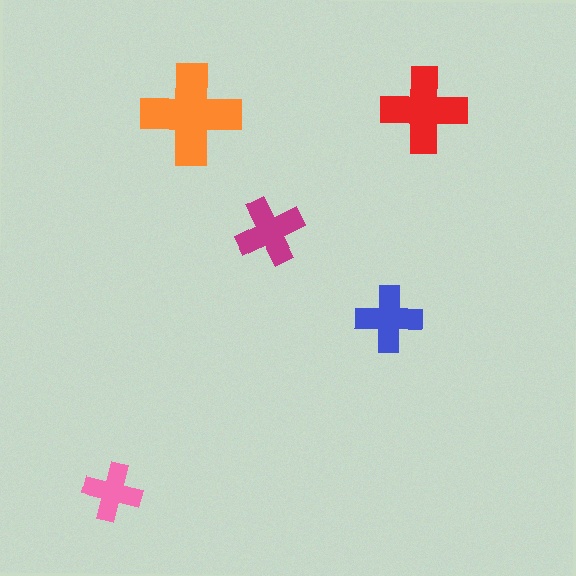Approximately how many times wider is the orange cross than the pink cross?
About 1.5 times wider.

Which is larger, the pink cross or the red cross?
The red one.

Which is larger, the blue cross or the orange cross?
The orange one.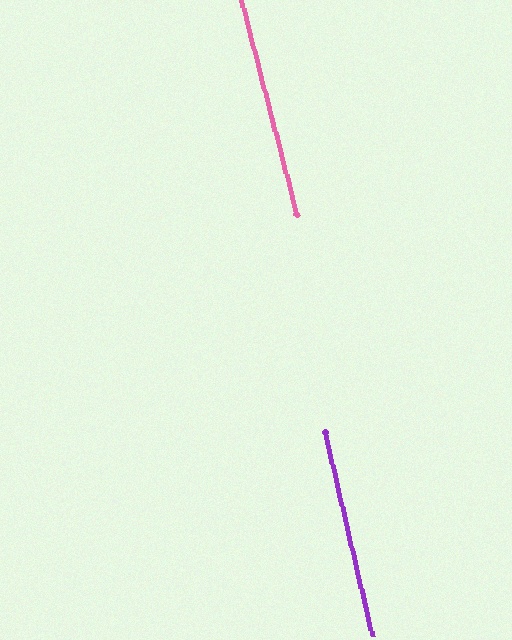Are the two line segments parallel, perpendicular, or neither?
Parallel — their directions differ by only 1.4°.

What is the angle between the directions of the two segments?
Approximately 1 degree.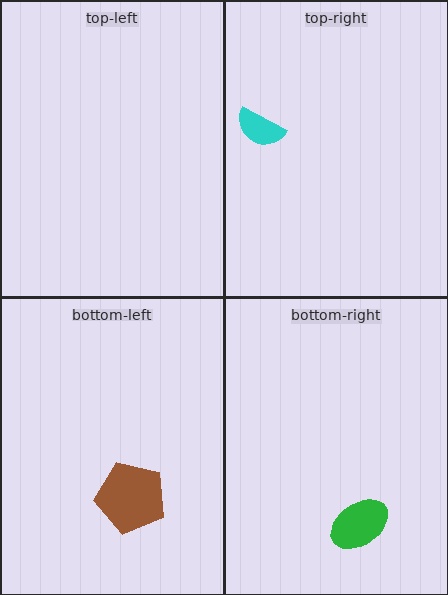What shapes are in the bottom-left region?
The brown pentagon.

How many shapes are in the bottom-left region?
1.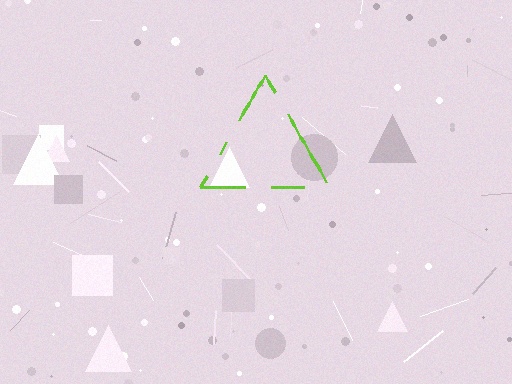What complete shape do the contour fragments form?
The contour fragments form a triangle.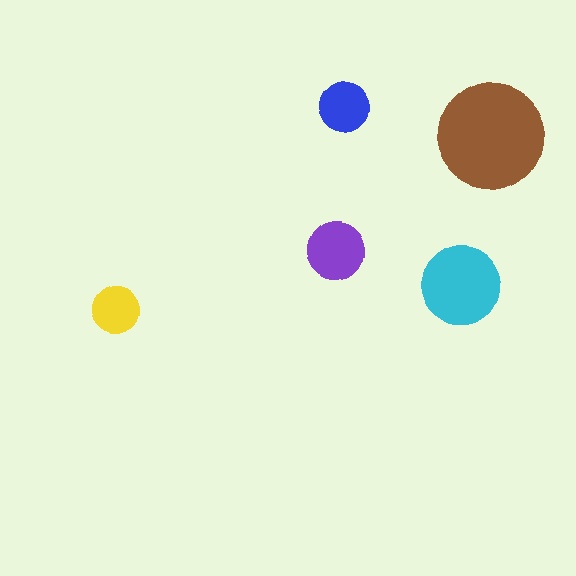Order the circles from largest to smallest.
the brown one, the cyan one, the purple one, the blue one, the yellow one.